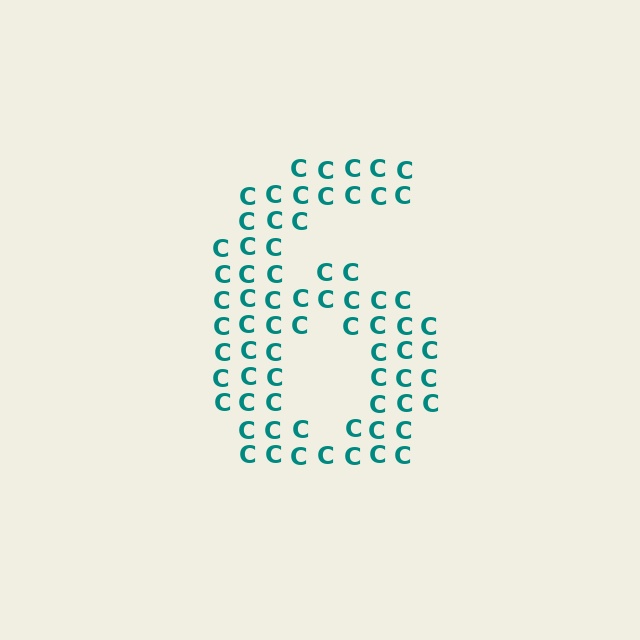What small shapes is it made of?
It is made of small letter C's.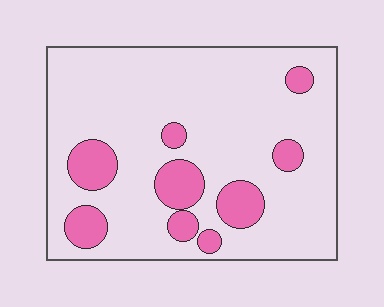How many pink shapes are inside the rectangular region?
9.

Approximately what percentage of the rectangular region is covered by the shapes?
Approximately 15%.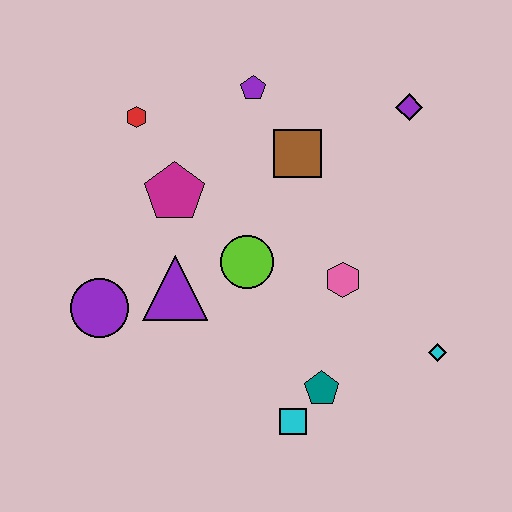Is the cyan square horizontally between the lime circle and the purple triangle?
No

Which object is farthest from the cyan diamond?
The red hexagon is farthest from the cyan diamond.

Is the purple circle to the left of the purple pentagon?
Yes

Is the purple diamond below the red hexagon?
No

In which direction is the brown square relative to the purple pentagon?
The brown square is below the purple pentagon.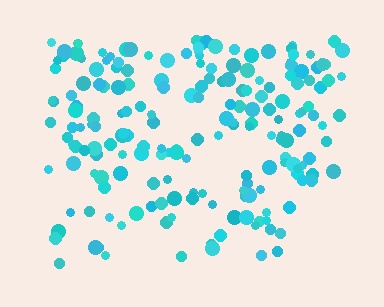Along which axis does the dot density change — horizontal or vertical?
Vertical.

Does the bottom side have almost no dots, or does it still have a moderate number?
Still a moderate number, just noticeably fewer than the top.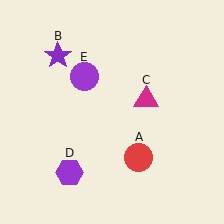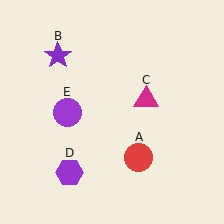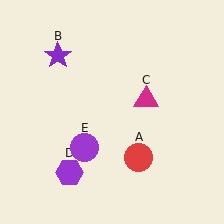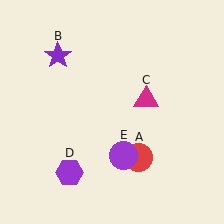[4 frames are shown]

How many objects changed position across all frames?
1 object changed position: purple circle (object E).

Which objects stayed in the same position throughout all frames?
Red circle (object A) and purple star (object B) and magenta triangle (object C) and purple hexagon (object D) remained stationary.